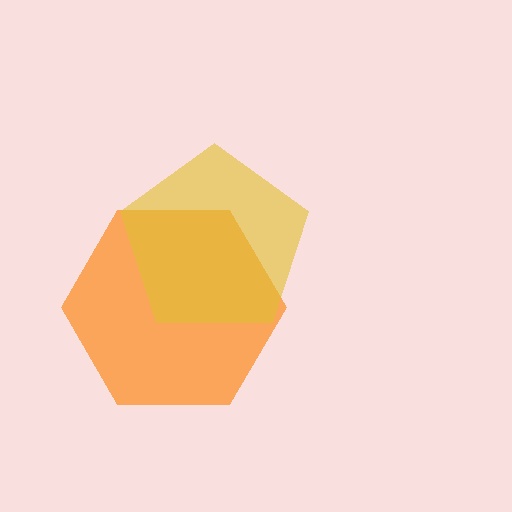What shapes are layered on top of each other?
The layered shapes are: an orange hexagon, a yellow pentagon.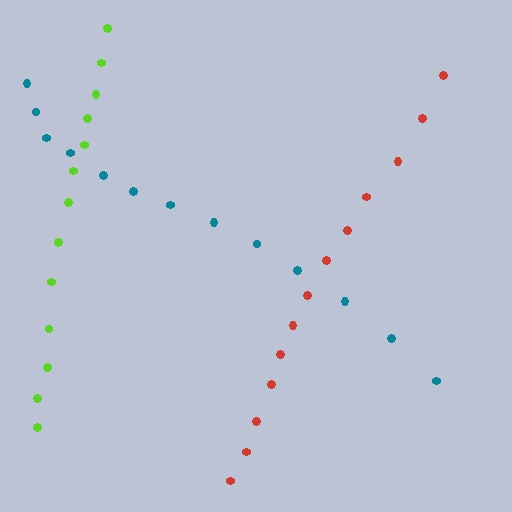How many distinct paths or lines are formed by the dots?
There are 3 distinct paths.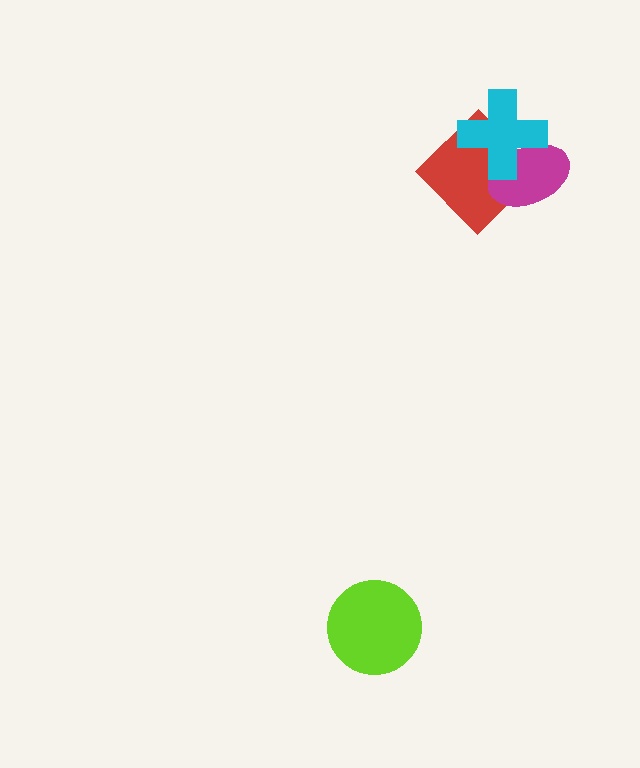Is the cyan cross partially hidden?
No, no other shape covers it.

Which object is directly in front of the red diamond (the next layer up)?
The magenta ellipse is directly in front of the red diamond.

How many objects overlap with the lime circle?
0 objects overlap with the lime circle.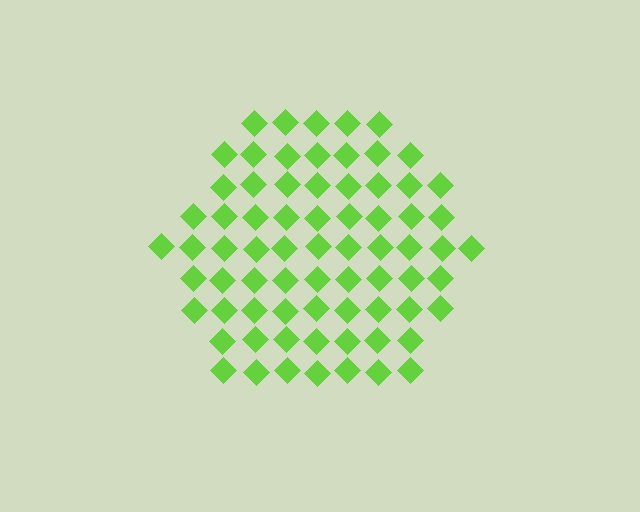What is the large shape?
The large shape is a hexagon.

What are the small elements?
The small elements are diamonds.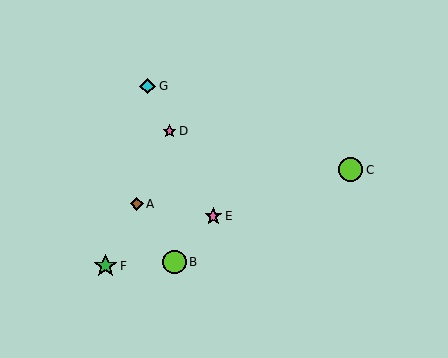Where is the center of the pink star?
The center of the pink star is at (170, 131).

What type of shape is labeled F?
Shape F is a green star.